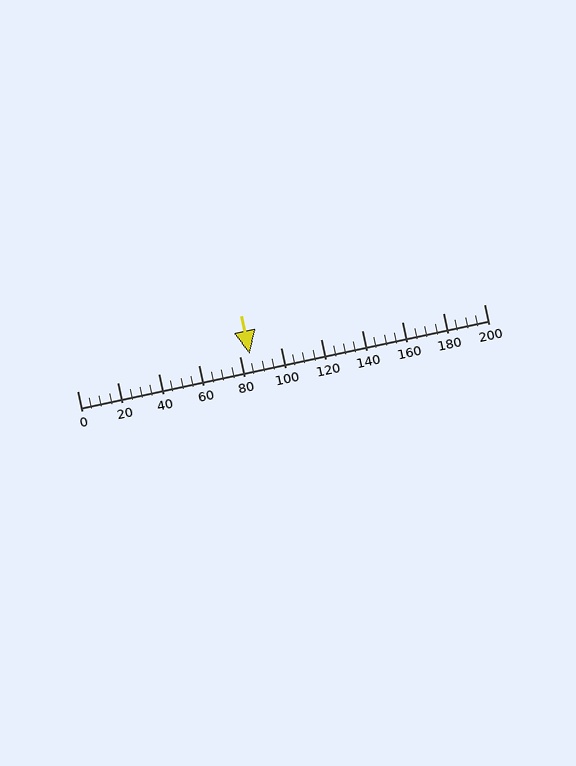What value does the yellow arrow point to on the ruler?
The yellow arrow points to approximately 85.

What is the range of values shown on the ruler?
The ruler shows values from 0 to 200.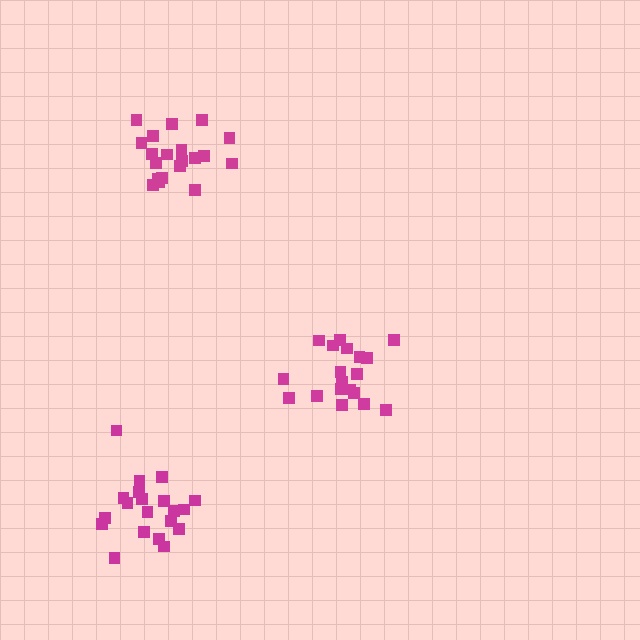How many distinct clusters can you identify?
There are 3 distinct clusters.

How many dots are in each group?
Group 1: 19 dots, Group 2: 20 dots, Group 3: 20 dots (59 total).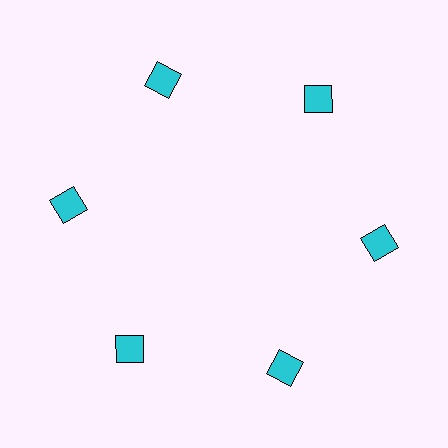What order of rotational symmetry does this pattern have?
This pattern has 6-fold rotational symmetry.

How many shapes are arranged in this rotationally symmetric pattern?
There are 6 shapes, arranged in 6 groups of 1.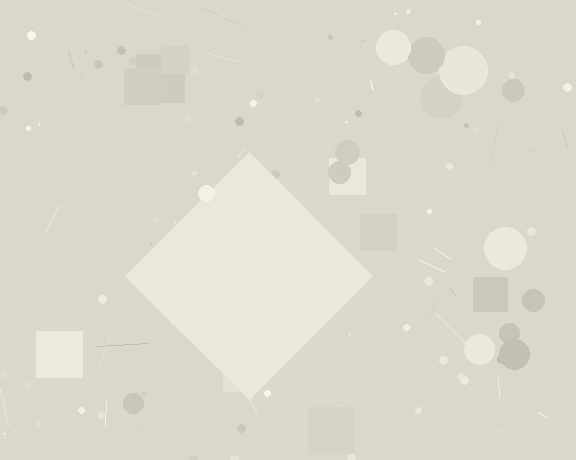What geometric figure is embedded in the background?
A diamond is embedded in the background.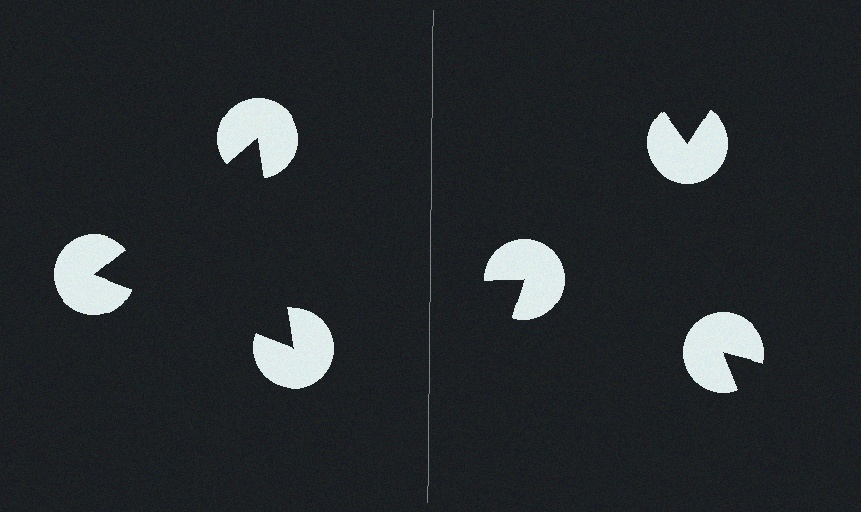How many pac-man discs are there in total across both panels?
6 — 3 on each side.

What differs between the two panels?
The pac-man discs are positioned identically on both sides; only the wedge orientations differ. On the left they align to a triangle; on the right they are misaligned.